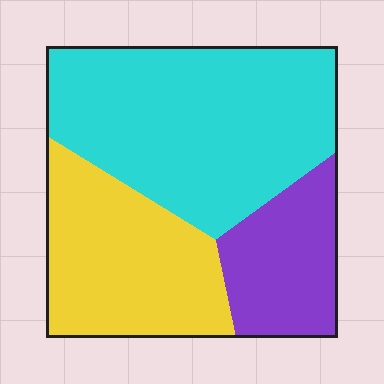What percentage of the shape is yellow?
Yellow covers around 30% of the shape.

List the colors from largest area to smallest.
From largest to smallest: cyan, yellow, purple.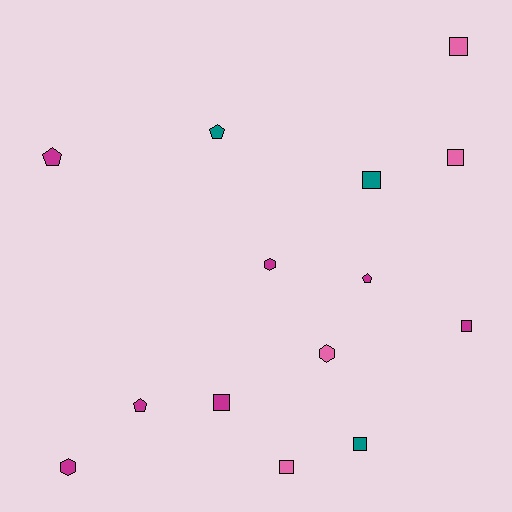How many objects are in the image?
There are 14 objects.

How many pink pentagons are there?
There are no pink pentagons.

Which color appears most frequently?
Magenta, with 7 objects.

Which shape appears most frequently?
Square, with 7 objects.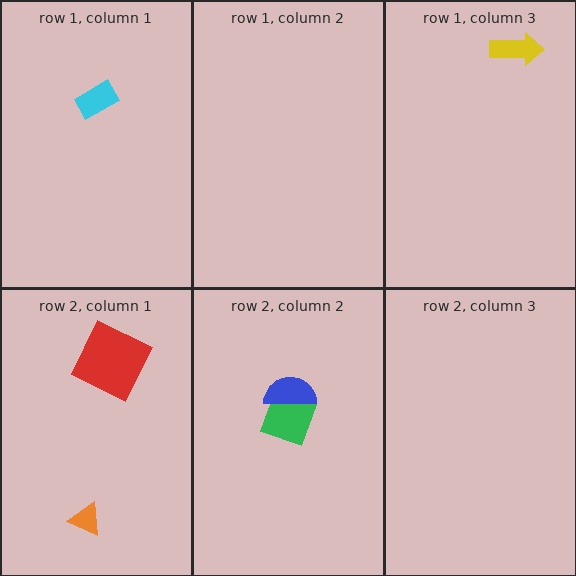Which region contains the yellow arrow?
The row 1, column 3 region.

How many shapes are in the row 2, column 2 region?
2.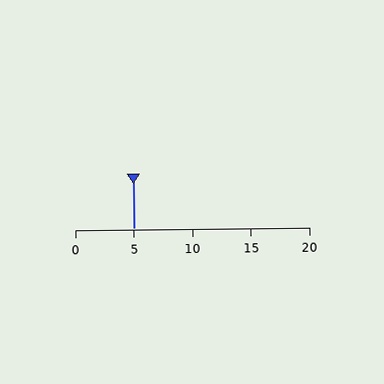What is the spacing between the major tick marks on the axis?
The major ticks are spaced 5 apart.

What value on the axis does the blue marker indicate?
The marker indicates approximately 5.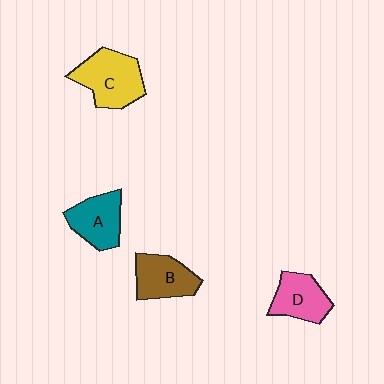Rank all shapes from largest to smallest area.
From largest to smallest: C (yellow), A (teal), B (brown), D (pink).